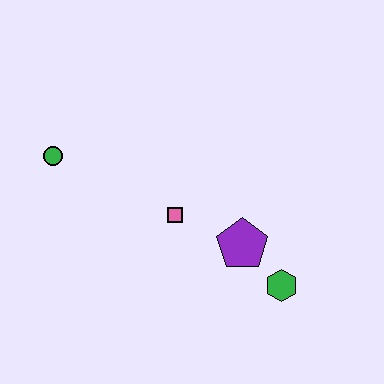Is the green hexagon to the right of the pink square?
Yes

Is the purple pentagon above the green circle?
No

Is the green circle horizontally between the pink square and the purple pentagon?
No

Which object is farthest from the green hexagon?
The green circle is farthest from the green hexagon.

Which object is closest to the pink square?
The purple pentagon is closest to the pink square.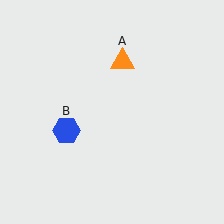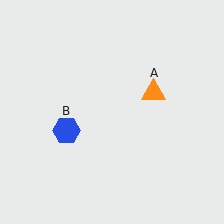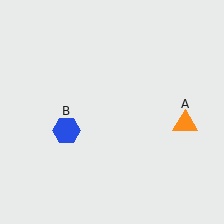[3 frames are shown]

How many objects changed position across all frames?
1 object changed position: orange triangle (object A).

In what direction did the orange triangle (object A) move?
The orange triangle (object A) moved down and to the right.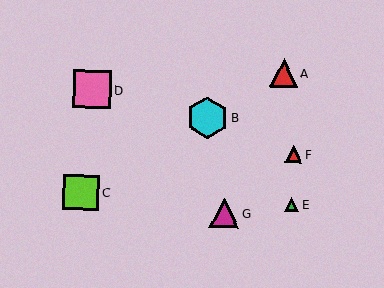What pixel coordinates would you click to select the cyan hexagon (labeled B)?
Click at (207, 118) to select the cyan hexagon B.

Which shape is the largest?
The cyan hexagon (labeled B) is the largest.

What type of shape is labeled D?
Shape D is a pink square.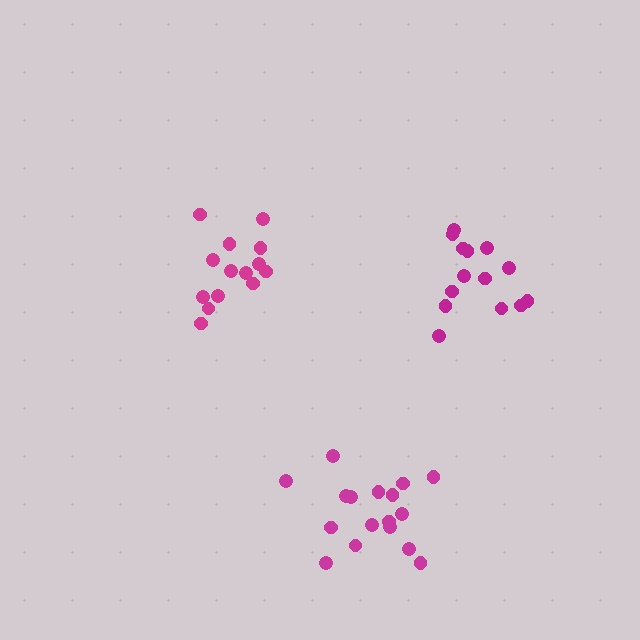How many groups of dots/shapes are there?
There are 3 groups.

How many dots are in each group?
Group 1: 17 dots, Group 2: 14 dots, Group 3: 14 dots (45 total).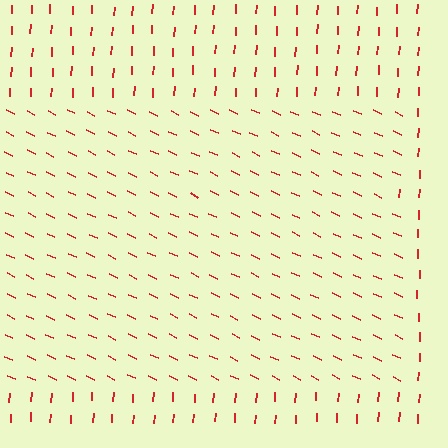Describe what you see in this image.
The image is filled with small red line segments. A rectangle region in the image has lines oriented differently from the surrounding lines, creating a visible texture boundary.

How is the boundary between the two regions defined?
The boundary is defined purely by a change in line orientation (approximately 68 degrees difference). All lines are the same color and thickness.